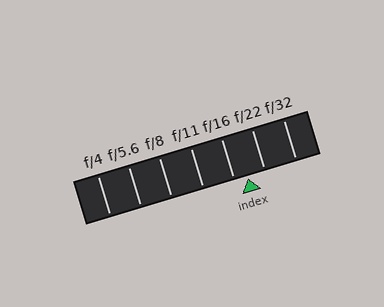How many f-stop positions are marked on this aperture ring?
There are 7 f-stop positions marked.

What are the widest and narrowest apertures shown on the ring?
The widest aperture shown is f/4 and the narrowest is f/32.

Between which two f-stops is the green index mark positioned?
The index mark is between f/16 and f/22.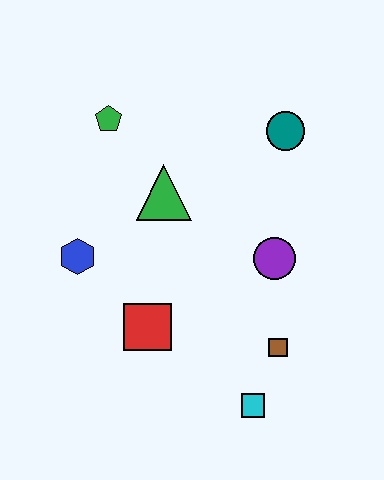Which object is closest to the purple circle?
The brown square is closest to the purple circle.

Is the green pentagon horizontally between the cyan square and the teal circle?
No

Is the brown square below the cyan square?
No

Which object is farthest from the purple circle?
The green pentagon is farthest from the purple circle.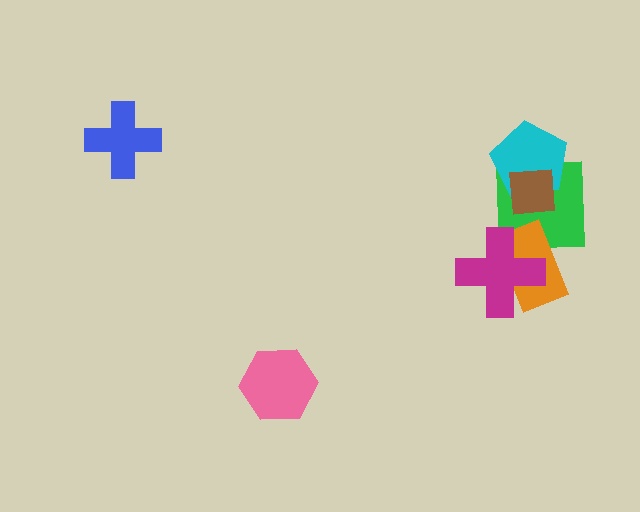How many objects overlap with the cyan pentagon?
2 objects overlap with the cyan pentagon.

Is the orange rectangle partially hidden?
Yes, it is partially covered by another shape.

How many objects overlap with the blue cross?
0 objects overlap with the blue cross.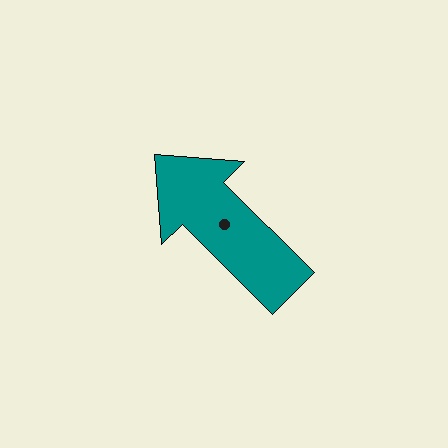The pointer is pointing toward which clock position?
Roughly 10 o'clock.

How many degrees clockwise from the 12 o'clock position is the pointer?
Approximately 315 degrees.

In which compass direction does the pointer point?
Northwest.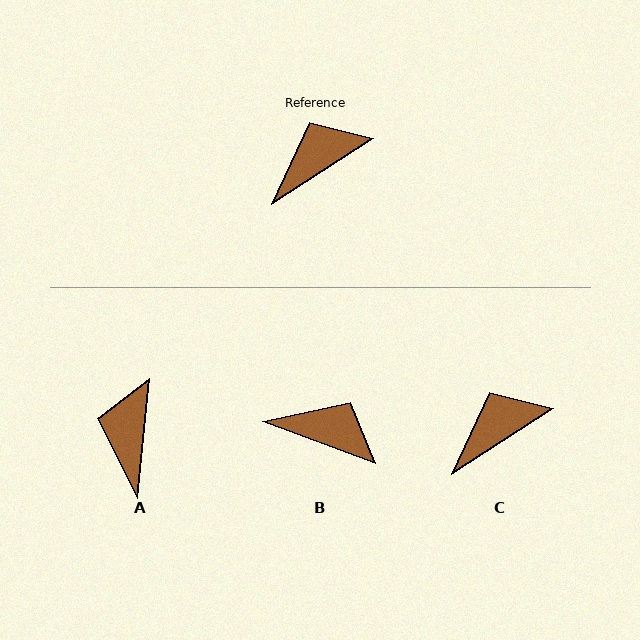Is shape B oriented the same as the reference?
No, it is off by about 53 degrees.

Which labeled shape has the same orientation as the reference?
C.